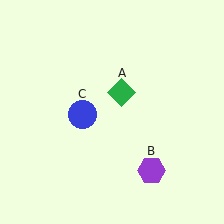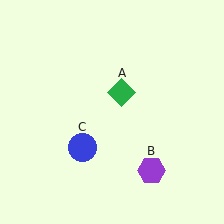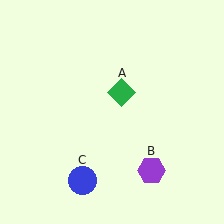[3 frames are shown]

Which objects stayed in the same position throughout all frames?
Green diamond (object A) and purple hexagon (object B) remained stationary.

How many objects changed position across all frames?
1 object changed position: blue circle (object C).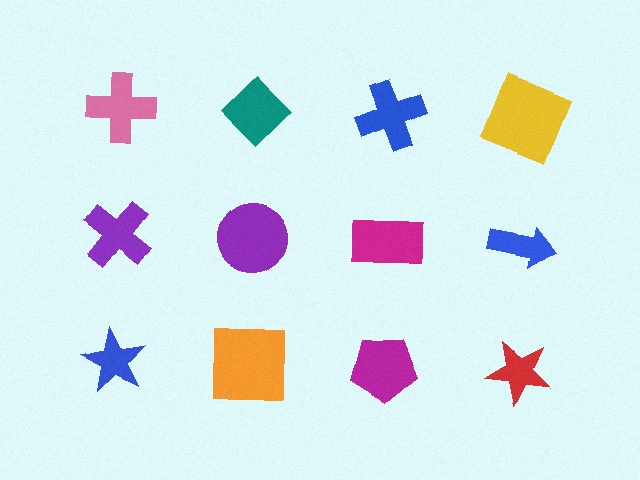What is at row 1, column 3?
A blue cross.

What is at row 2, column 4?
A blue arrow.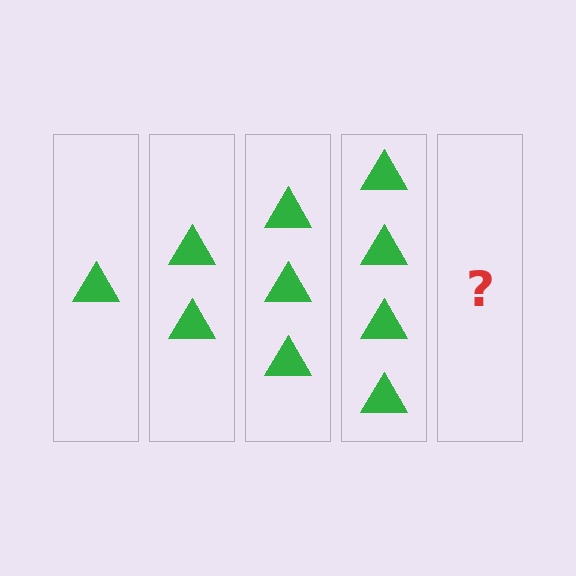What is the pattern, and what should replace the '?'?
The pattern is that each step adds one more triangle. The '?' should be 5 triangles.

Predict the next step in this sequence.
The next step is 5 triangles.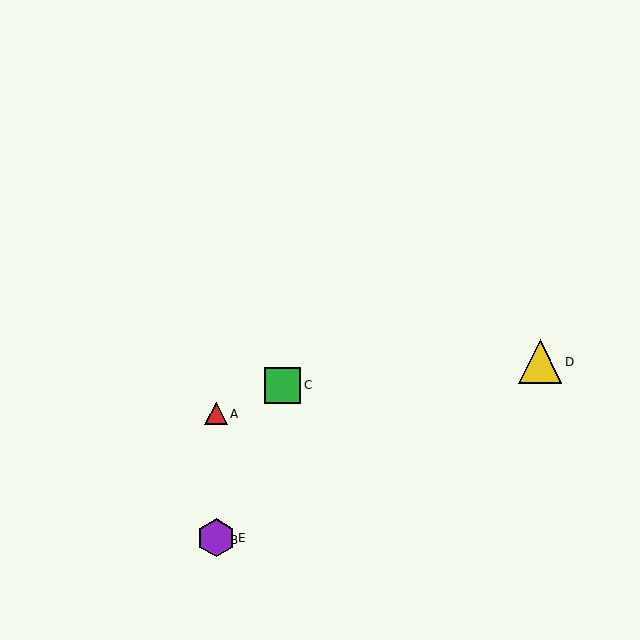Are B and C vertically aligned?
No, B is at x≈216 and C is at x≈283.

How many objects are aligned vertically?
3 objects (A, B, E) are aligned vertically.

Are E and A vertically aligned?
Yes, both are at x≈216.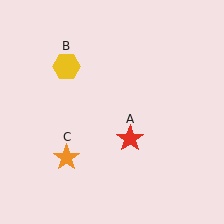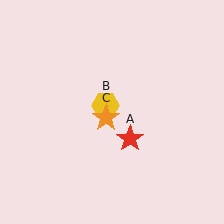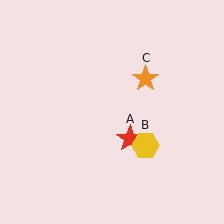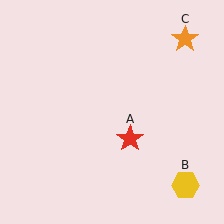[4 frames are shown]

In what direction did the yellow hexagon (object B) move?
The yellow hexagon (object B) moved down and to the right.